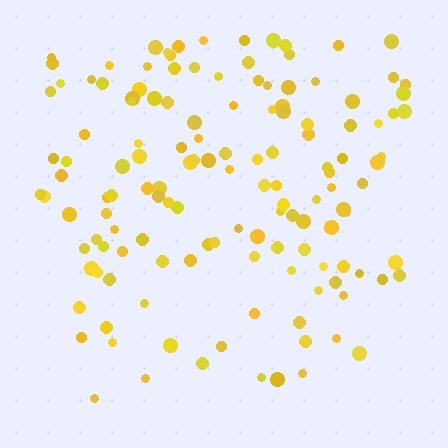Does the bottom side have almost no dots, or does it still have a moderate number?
Still a moderate number, just noticeably fewer than the top.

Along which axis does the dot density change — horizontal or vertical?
Vertical.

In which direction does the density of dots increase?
From bottom to top, with the top side densest.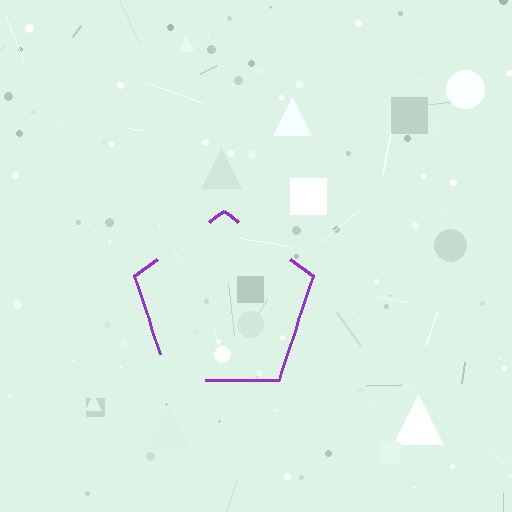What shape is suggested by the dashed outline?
The dashed outline suggests a pentagon.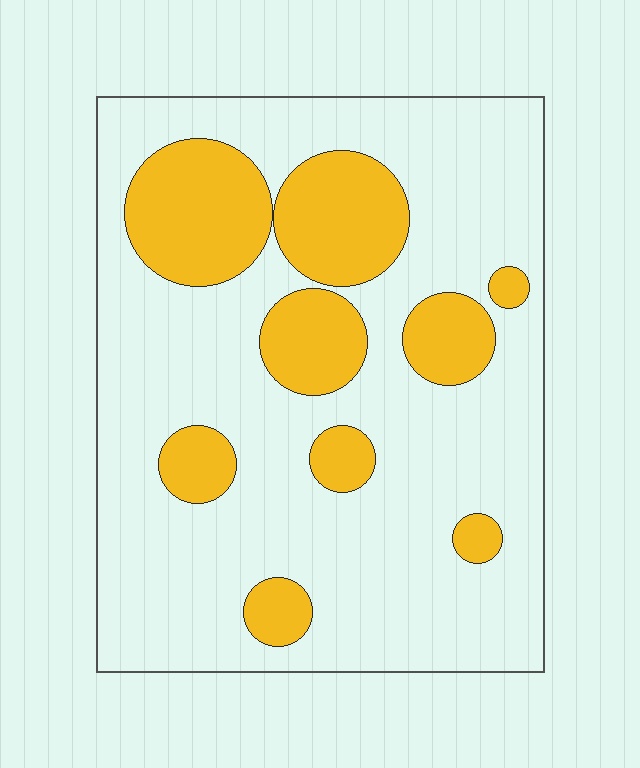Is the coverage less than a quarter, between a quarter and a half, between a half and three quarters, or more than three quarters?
Less than a quarter.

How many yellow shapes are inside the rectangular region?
9.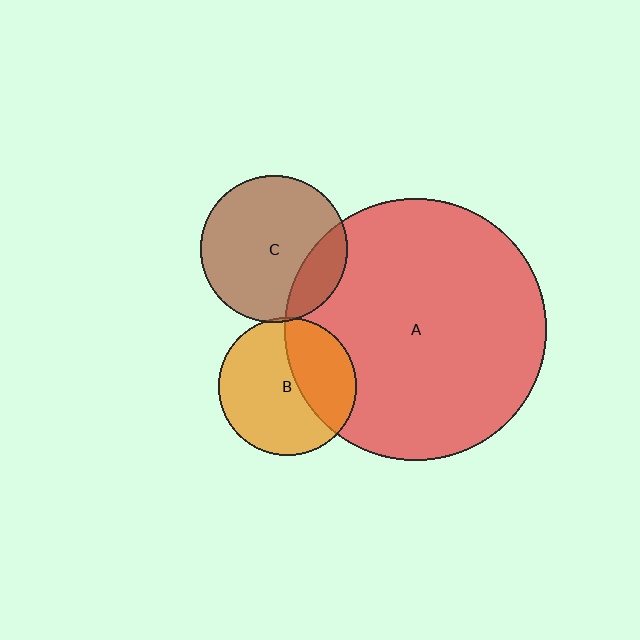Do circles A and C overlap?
Yes.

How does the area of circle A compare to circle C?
Approximately 3.2 times.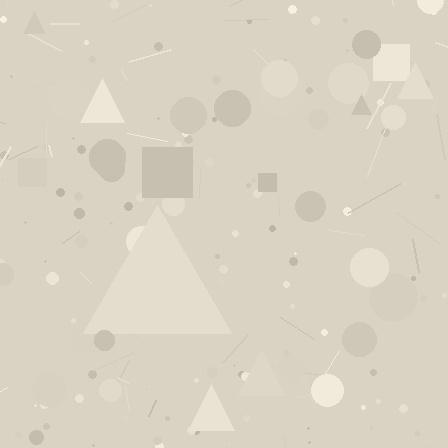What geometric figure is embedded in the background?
A triangle is embedded in the background.